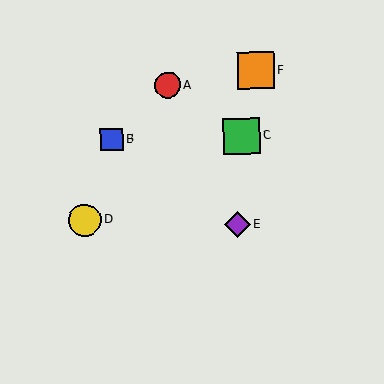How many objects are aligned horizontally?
2 objects (B, C) are aligned horizontally.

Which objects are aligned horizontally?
Objects B, C are aligned horizontally.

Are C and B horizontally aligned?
Yes, both are at y≈136.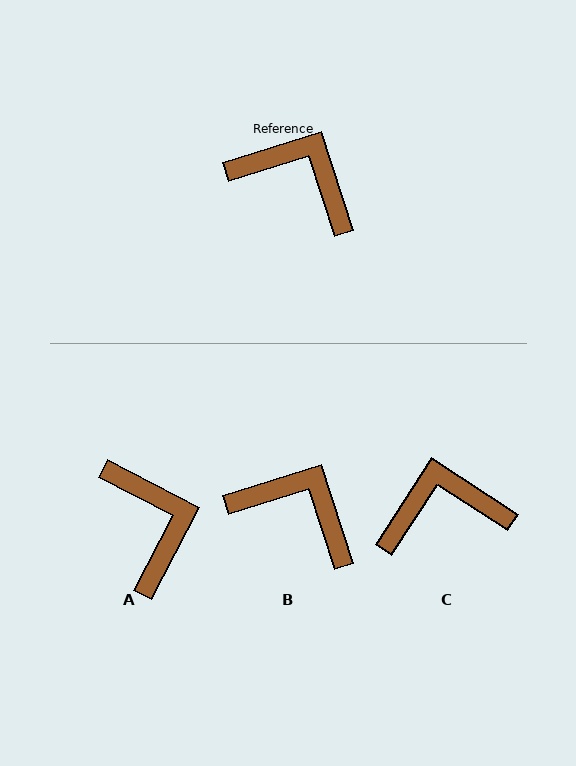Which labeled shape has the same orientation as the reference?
B.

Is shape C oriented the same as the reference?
No, it is off by about 39 degrees.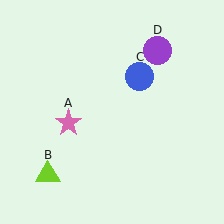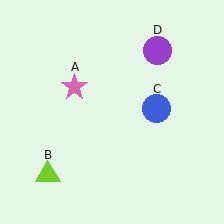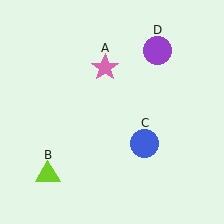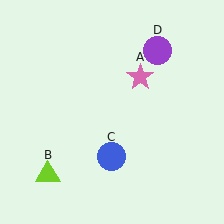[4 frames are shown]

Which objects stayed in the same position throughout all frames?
Lime triangle (object B) and purple circle (object D) remained stationary.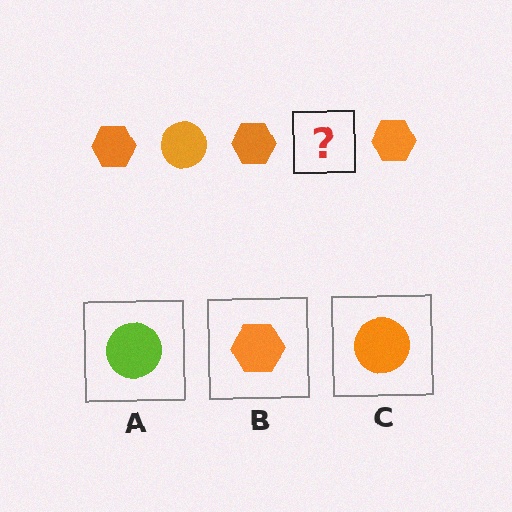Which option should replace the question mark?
Option C.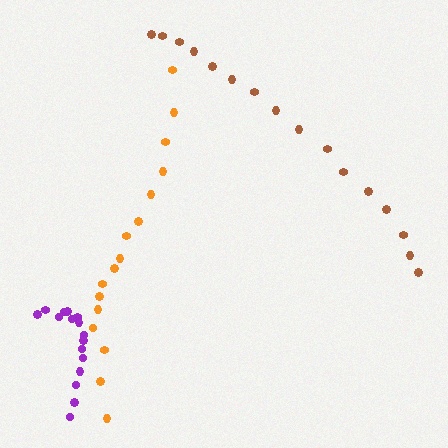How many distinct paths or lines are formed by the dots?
There are 3 distinct paths.